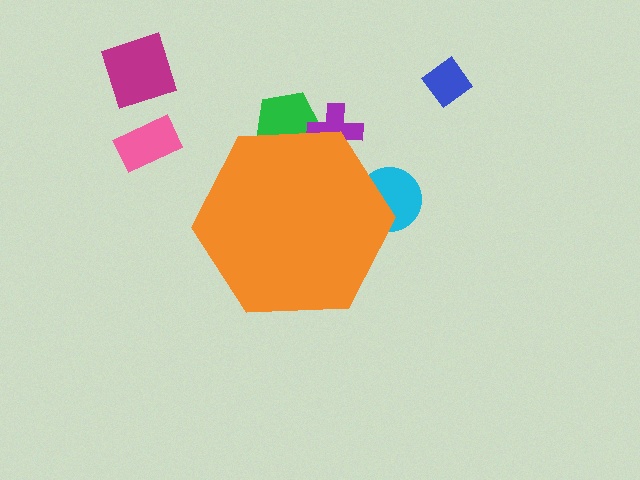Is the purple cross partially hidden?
Yes, the purple cross is partially hidden behind the orange hexagon.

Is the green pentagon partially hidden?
Yes, the green pentagon is partially hidden behind the orange hexagon.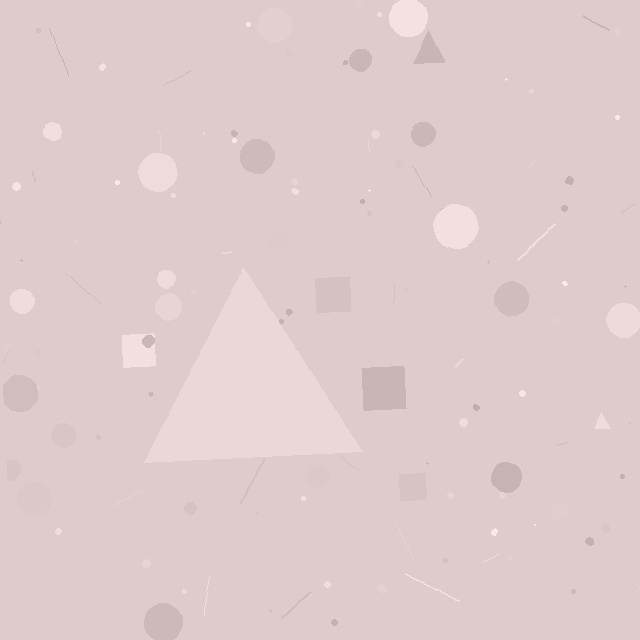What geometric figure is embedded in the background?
A triangle is embedded in the background.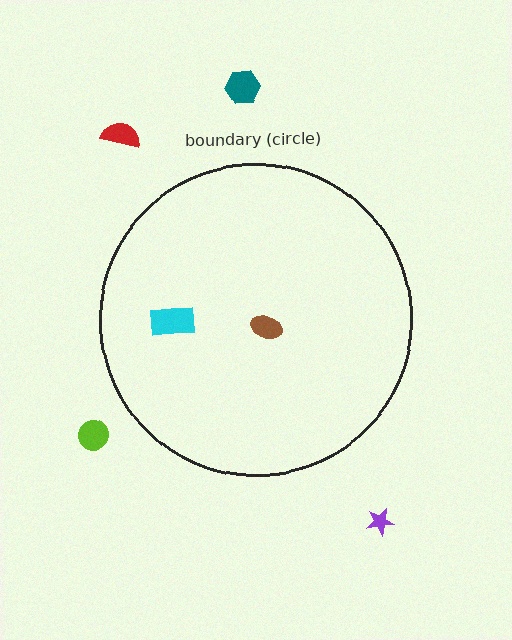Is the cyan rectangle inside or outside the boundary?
Inside.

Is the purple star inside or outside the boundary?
Outside.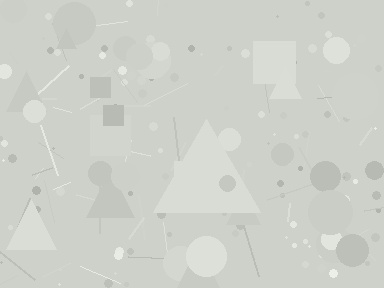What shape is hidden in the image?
A triangle is hidden in the image.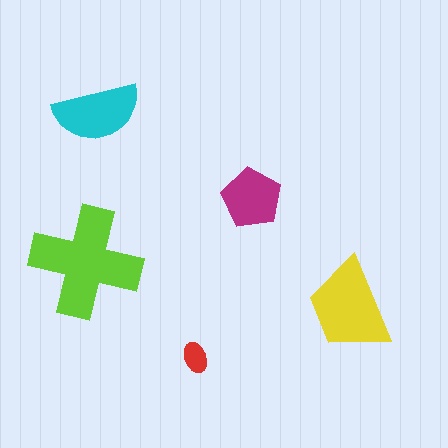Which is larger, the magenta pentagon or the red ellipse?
The magenta pentagon.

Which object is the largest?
The lime cross.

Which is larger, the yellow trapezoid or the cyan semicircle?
The yellow trapezoid.